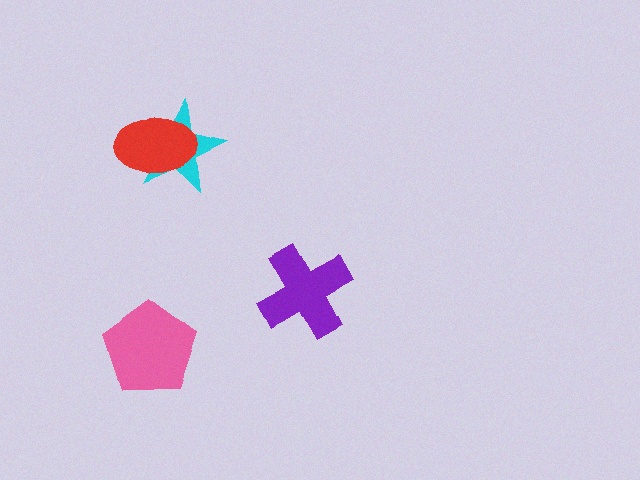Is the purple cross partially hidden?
No, no other shape covers it.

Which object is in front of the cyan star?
The red ellipse is in front of the cyan star.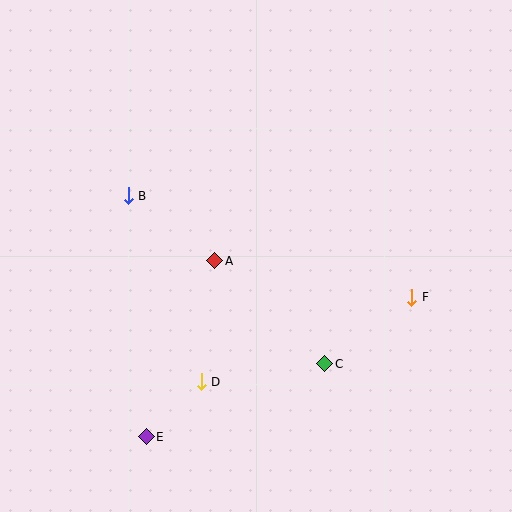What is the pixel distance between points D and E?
The distance between D and E is 78 pixels.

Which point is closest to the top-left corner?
Point B is closest to the top-left corner.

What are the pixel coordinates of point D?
Point D is at (201, 382).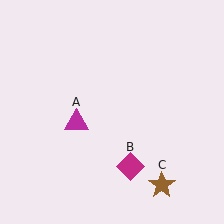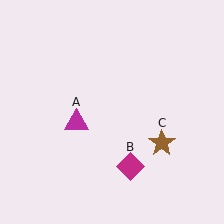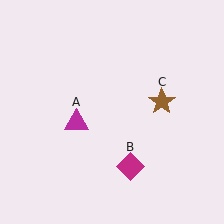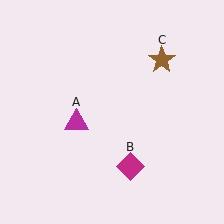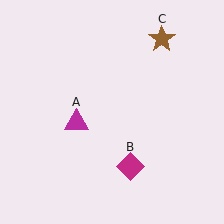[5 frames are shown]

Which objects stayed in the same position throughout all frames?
Magenta triangle (object A) and magenta diamond (object B) remained stationary.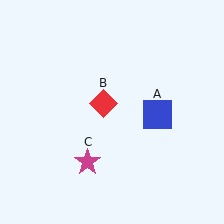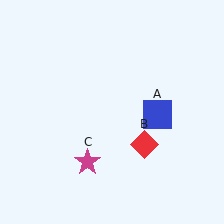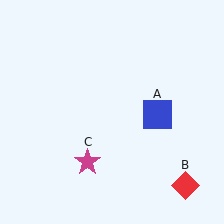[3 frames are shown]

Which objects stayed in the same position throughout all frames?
Blue square (object A) and magenta star (object C) remained stationary.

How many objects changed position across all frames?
1 object changed position: red diamond (object B).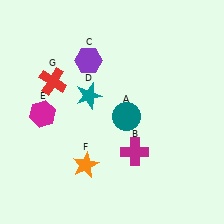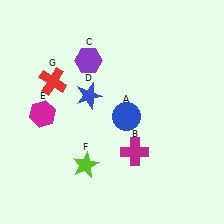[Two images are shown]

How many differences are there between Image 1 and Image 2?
There are 3 differences between the two images.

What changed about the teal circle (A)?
In Image 1, A is teal. In Image 2, it changed to blue.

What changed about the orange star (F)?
In Image 1, F is orange. In Image 2, it changed to lime.